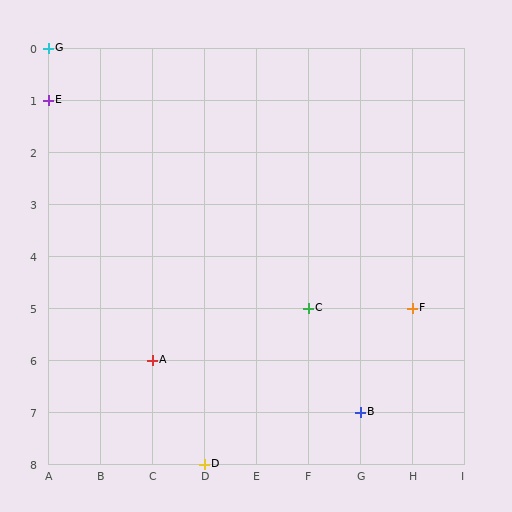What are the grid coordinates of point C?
Point C is at grid coordinates (F, 5).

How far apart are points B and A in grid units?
Points B and A are 4 columns and 1 row apart (about 4.1 grid units diagonally).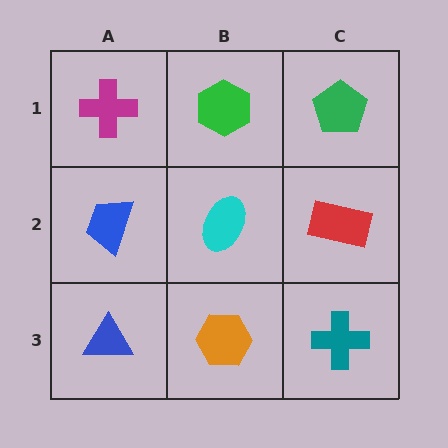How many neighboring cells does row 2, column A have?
3.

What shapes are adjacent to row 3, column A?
A blue trapezoid (row 2, column A), an orange hexagon (row 3, column B).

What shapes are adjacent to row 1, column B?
A cyan ellipse (row 2, column B), a magenta cross (row 1, column A), a green pentagon (row 1, column C).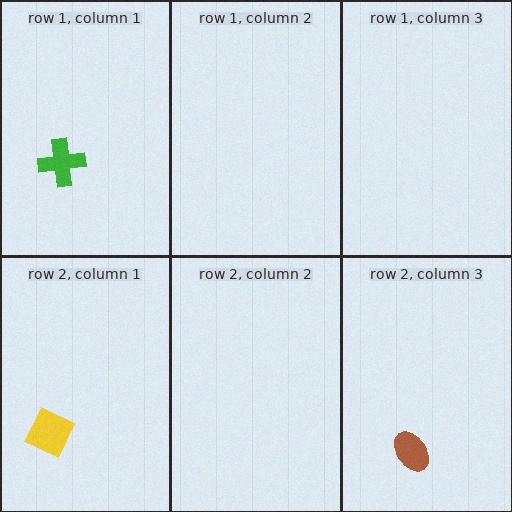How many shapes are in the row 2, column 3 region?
1.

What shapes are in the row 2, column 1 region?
The yellow diamond.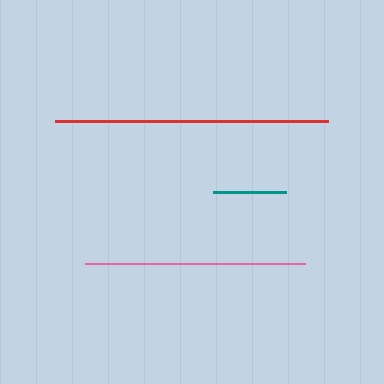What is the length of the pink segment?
The pink segment is approximately 220 pixels long.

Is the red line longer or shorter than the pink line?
The red line is longer than the pink line.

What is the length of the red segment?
The red segment is approximately 273 pixels long.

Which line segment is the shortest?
The teal line is the shortest at approximately 74 pixels.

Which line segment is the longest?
The red line is the longest at approximately 273 pixels.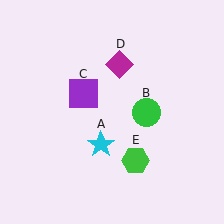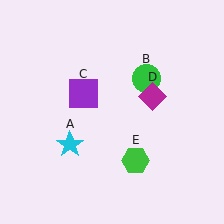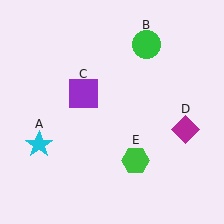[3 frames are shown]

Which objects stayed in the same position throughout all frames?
Purple square (object C) and green hexagon (object E) remained stationary.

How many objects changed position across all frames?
3 objects changed position: cyan star (object A), green circle (object B), magenta diamond (object D).